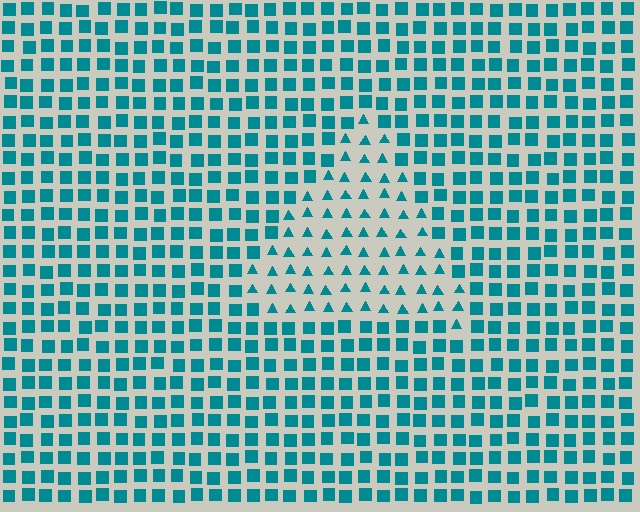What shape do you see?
I see a triangle.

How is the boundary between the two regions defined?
The boundary is defined by a change in element shape: triangles inside vs. squares outside. All elements share the same color and spacing.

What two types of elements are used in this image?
The image uses triangles inside the triangle region and squares outside it.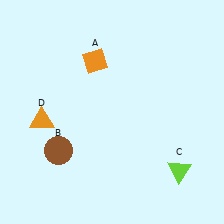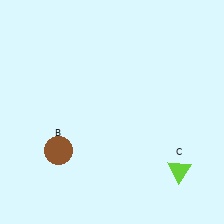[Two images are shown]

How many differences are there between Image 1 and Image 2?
There are 2 differences between the two images.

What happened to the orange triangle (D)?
The orange triangle (D) was removed in Image 2. It was in the bottom-left area of Image 1.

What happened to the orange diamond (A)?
The orange diamond (A) was removed in Image 2. It was in the top-left area of Image 1.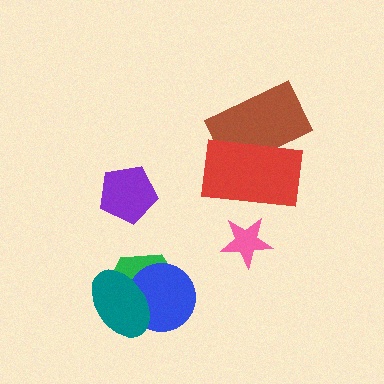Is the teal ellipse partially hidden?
No, no other shape covers it.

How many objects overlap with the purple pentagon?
0 objects overlap with the purple pentagon.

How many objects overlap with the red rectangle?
1 object overlaps with the red rectangle.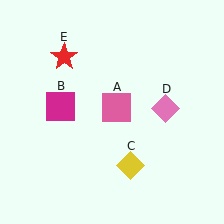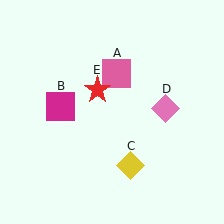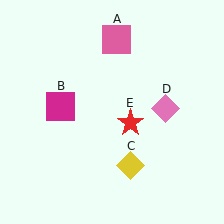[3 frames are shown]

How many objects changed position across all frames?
2 objects changed position: pink square (object A), red star (object E).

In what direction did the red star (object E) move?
The red star (object E) moved down and to the right.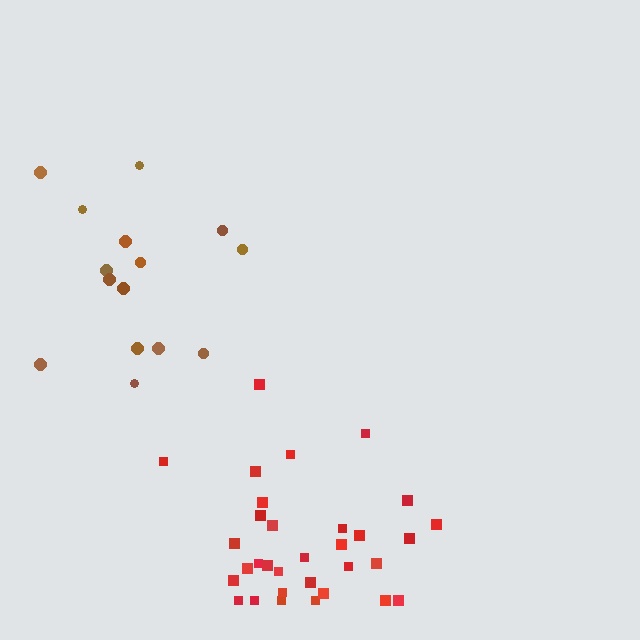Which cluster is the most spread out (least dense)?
Brown.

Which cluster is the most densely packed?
Red.